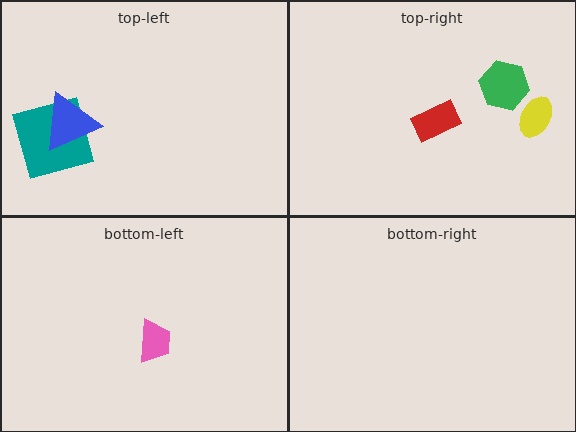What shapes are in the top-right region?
The yellow ellipse, the green hexagon, the red rectangle.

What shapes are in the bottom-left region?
The pink trapezoid.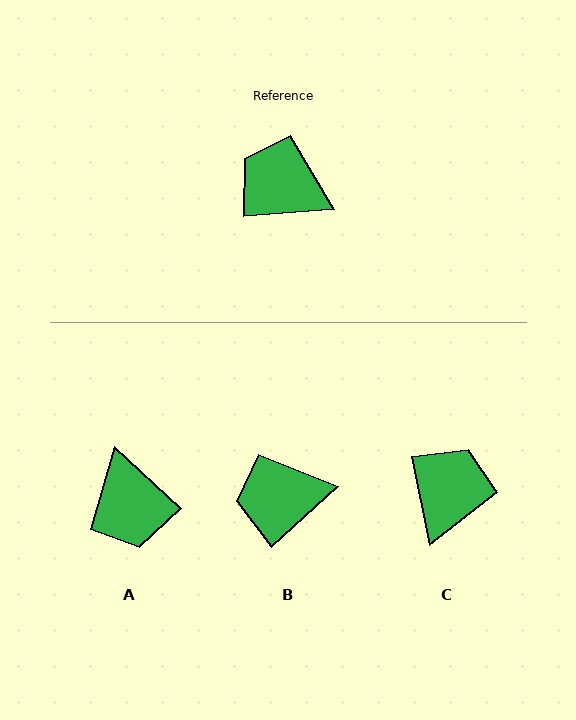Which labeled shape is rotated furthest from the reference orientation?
A, about 133 degrees away.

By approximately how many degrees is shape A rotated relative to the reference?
Approximately 133 degrees counter-clockwise.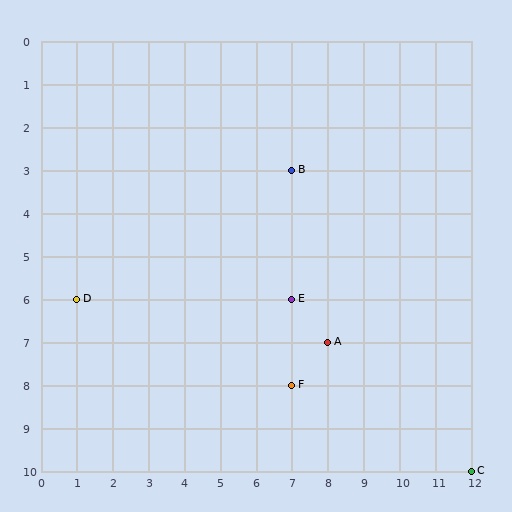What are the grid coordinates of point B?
Point B is at grid coordinates (7, 3).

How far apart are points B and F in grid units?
Points B and F are 5 rows apart.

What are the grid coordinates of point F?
Point F is at grid coordinates (7, 8).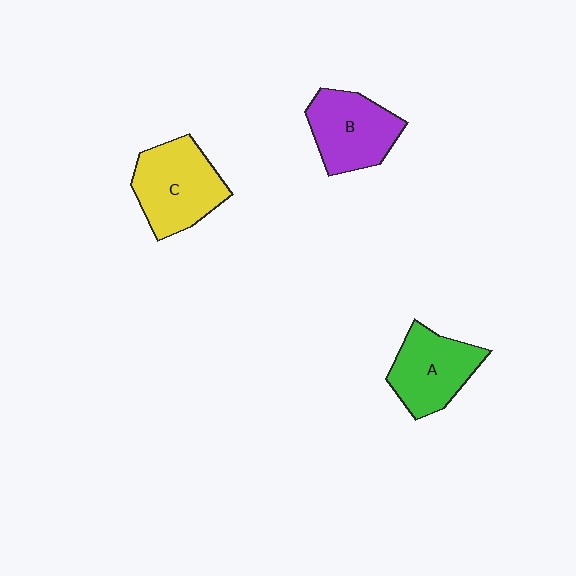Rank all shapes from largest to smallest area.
From largest to smallest: C (yellow), B (purple), A (green).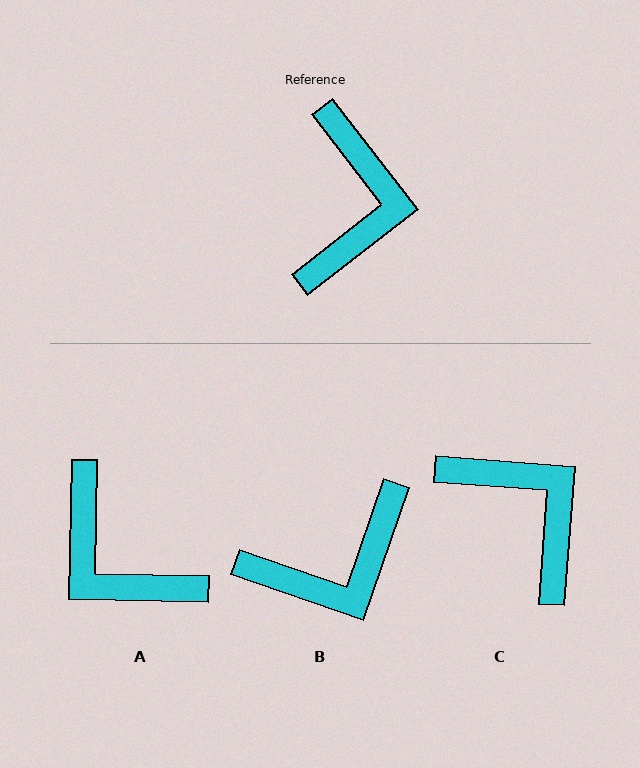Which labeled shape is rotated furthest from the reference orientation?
A, about 129 degrees away.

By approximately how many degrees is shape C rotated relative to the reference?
Approximately 48 degrees counter-clockwise.